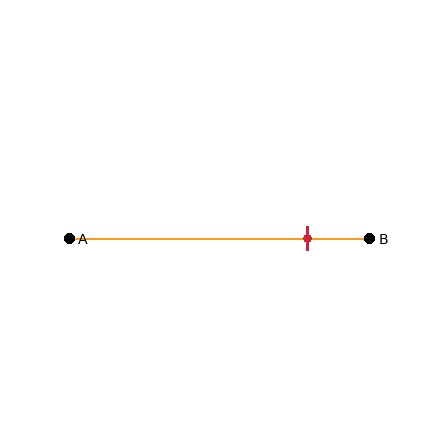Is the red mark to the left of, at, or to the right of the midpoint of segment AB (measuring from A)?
The red mark is to the right of the midpoint of segment AB.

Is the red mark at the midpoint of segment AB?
No, the mark is at about 80% from A, not at the 50% midpoint.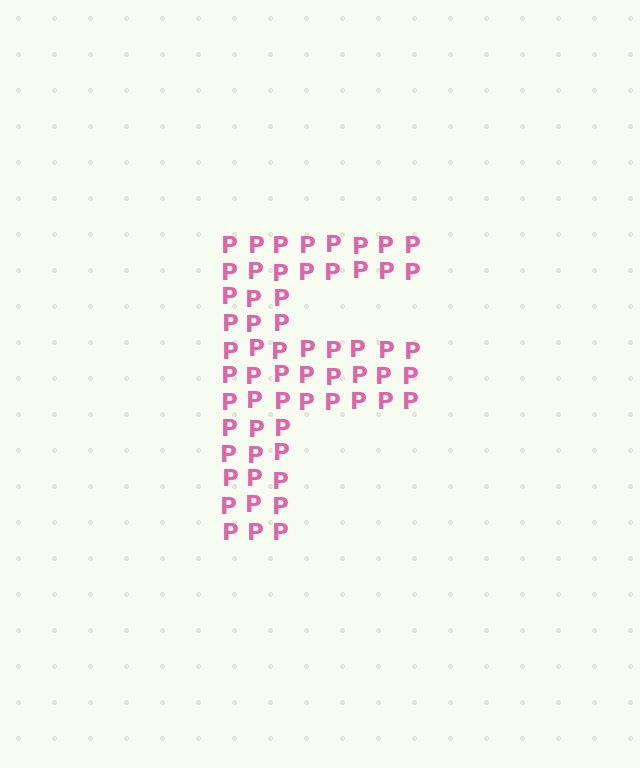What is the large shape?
The large shape is the letter F.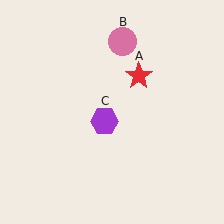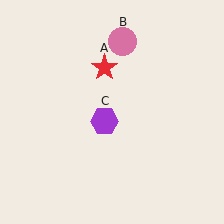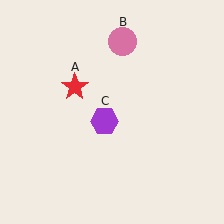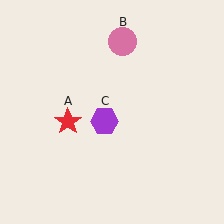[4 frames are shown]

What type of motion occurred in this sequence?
The red star (object A) rotated counterclockwise around the center of the scene.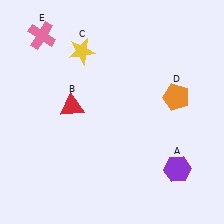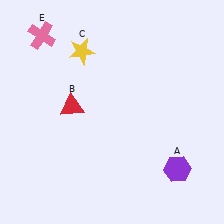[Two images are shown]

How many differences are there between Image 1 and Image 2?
There is 1 difference between the two images.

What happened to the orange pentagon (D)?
The orange pentagon (D) was removed in Image 2. It was in the top-right area of Image 1.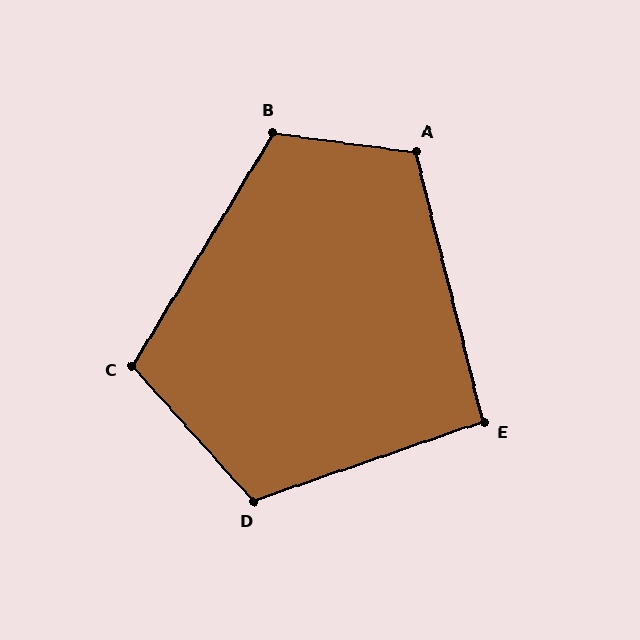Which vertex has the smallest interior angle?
E, at approximately 95 degrees.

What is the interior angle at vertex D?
Approximately 113 degrees (obtuse).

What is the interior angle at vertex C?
Approximately 107 degrees (obtuse).